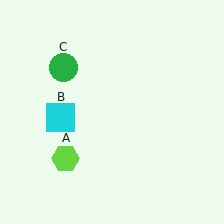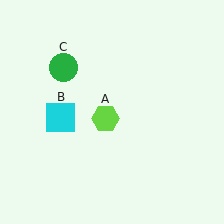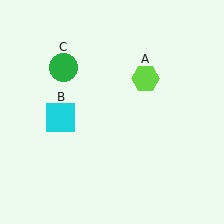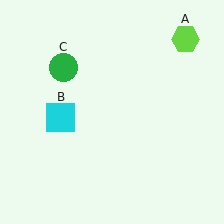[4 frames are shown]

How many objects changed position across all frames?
1 object changed position: lime hexagon (object A).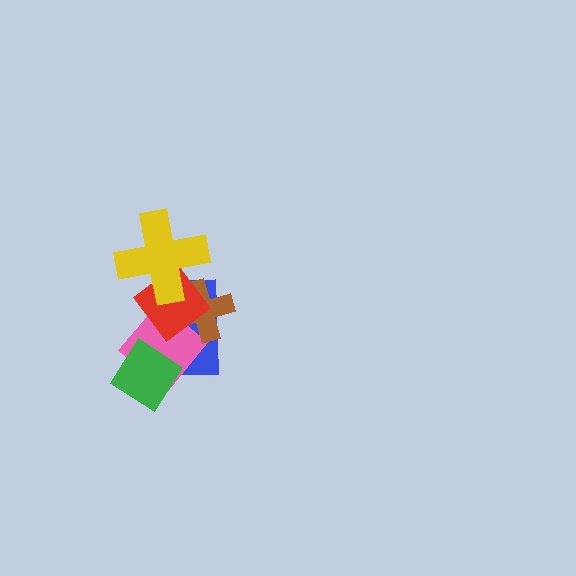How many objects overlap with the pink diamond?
4 objects overlap with the pink diamond.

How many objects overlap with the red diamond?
4 objects overlap with the red diamond.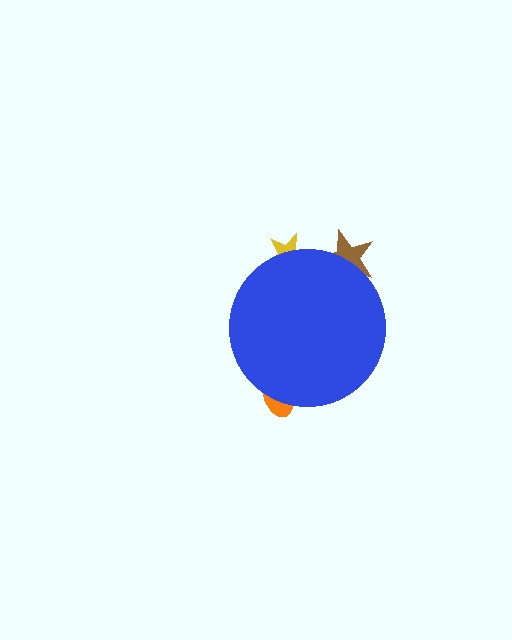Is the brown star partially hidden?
Yes, the brown star is partially hidden behind the blue circle.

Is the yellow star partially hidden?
Yes, the yellow star is partially hidden behind the blue circle.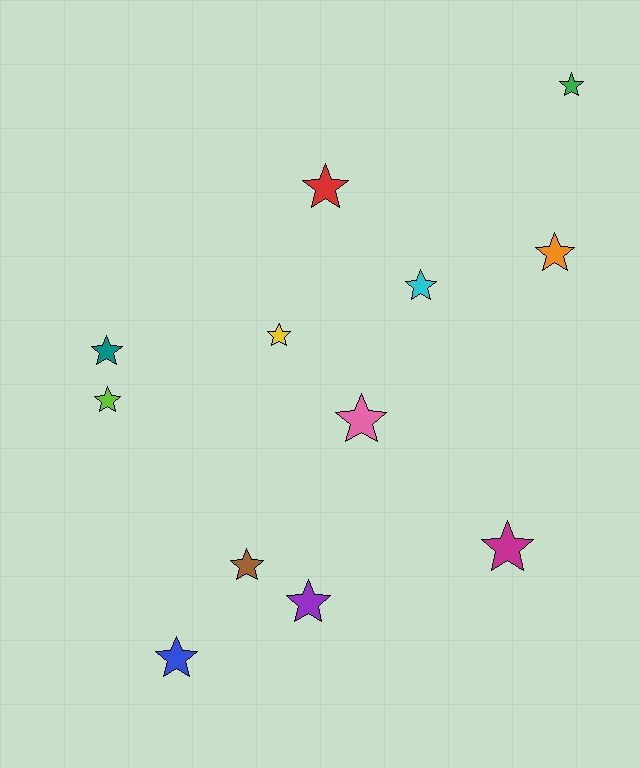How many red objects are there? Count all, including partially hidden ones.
There is 1 red object.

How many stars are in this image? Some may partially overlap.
There are 12 stars.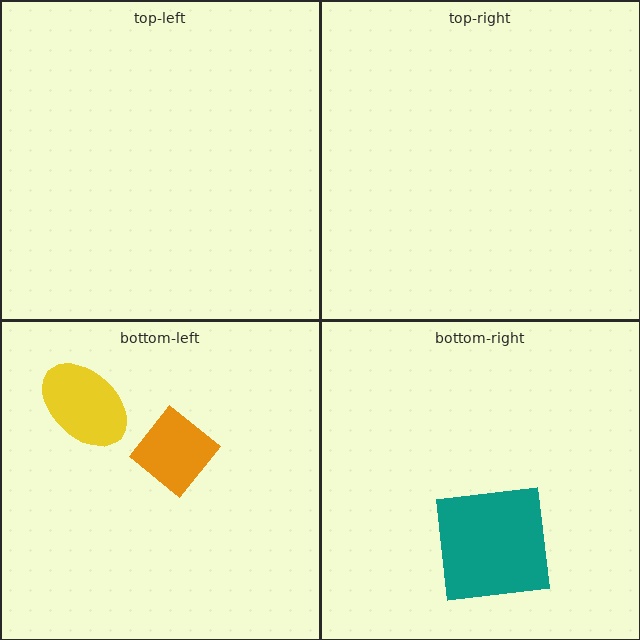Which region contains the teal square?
The bottom-right region.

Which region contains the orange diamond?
The bottom-left region.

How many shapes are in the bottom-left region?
2.